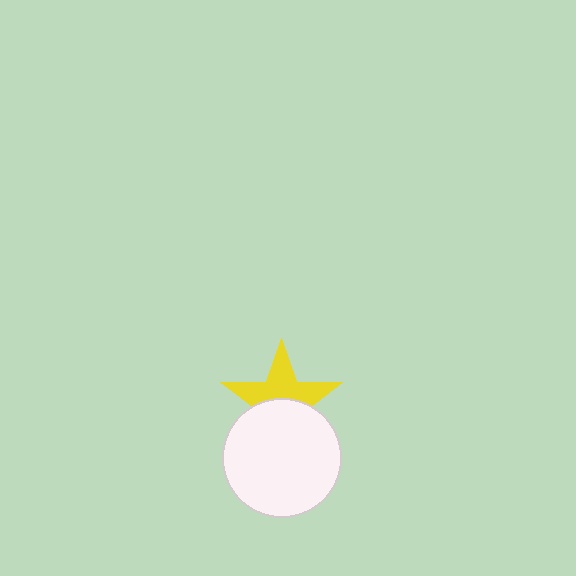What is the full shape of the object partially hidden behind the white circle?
The partially hidden object is a yellow star.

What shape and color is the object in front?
The object in front is a white circle.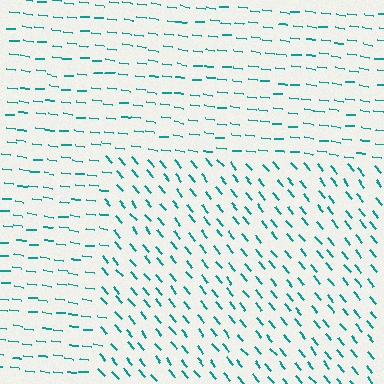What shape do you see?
I see a rectangle.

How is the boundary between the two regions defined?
The boundary is defined purely by a change in line orientation (approximately 45 degrees difference). All lines are the same color and thickness.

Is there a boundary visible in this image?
Yes, there is a texture boundary formed by a change in line orientation.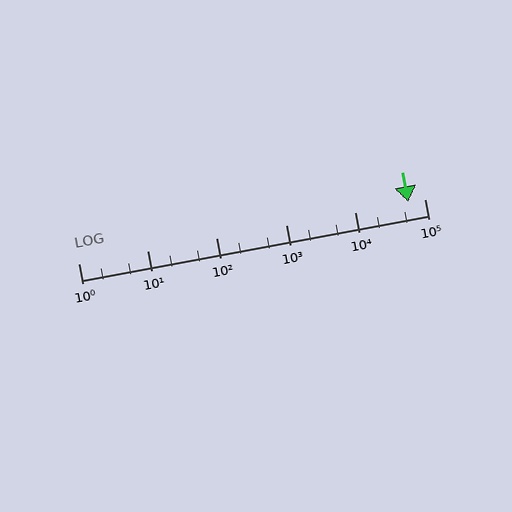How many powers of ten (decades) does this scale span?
The scale spans 5 decades, from 1 to 100000.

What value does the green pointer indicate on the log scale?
The pointer indicates approximately 59000.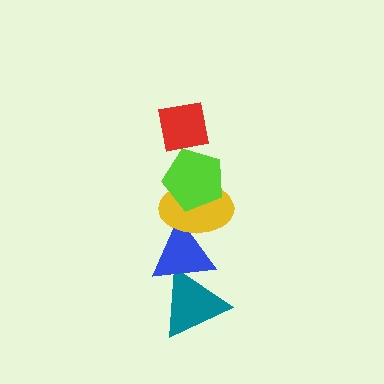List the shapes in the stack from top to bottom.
From top to bottom: the red square, the lime pentagon, the yellow ellipse, the blue triangle, the teal triangle.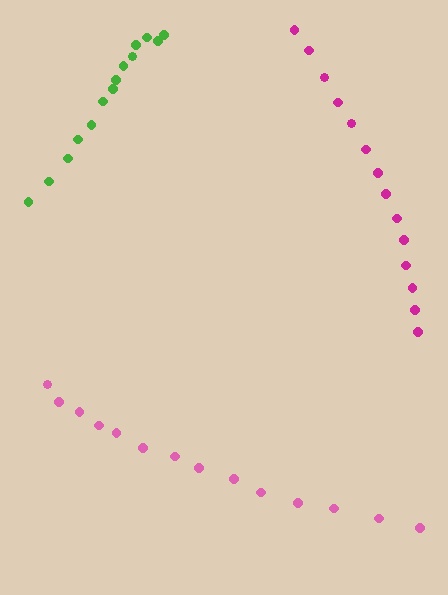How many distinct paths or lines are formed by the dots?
There are 3 distinct paths.